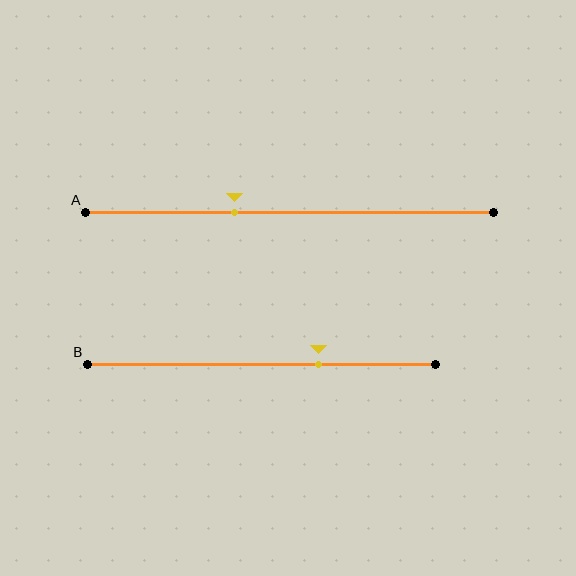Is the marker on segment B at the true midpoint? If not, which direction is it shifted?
No, the marker on segment B is shifted to the right by about 16% of the segment length.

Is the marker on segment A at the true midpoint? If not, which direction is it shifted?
No, the marker on segment A is shifted to the left by about 14% of the segment length.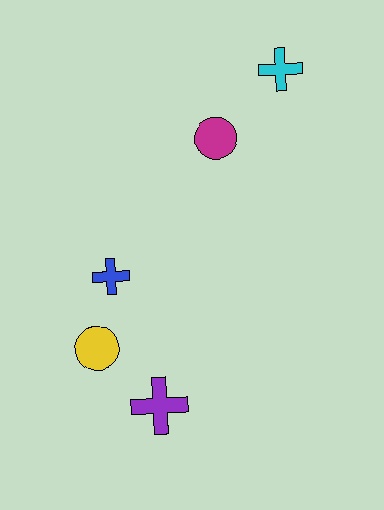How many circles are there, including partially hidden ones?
There are 2 circles.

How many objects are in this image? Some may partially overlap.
There are 5 objects.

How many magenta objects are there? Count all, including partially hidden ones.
There is 1 magenta object.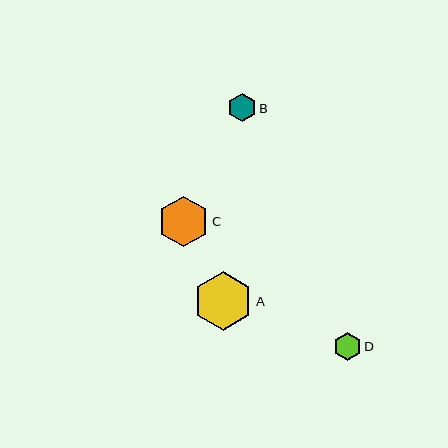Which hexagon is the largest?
Hexagon A is the largest with a size of approximately 59 pixels.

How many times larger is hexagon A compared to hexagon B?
Hexagon A is approximately 2.1 times the size of hexagon B.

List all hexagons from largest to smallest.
From largest to smallest: A, C, B, D.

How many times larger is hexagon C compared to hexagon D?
Hexagon C is approximately 1.8 times the size of hexagon D.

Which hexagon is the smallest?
Hexagon D is the smallest with a size of approximately 28 pixels.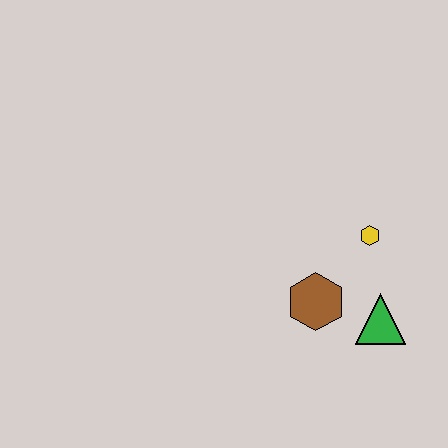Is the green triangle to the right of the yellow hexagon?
Yes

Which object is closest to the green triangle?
The brown hexagon is closest to the green triangle.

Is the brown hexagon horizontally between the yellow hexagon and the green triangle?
No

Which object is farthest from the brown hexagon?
The yellow hexagon is farthest from the brown hexagon.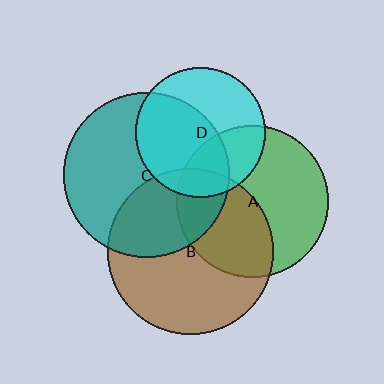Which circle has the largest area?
Circle B (brown).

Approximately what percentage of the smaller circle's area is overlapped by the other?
Approximately 20%.